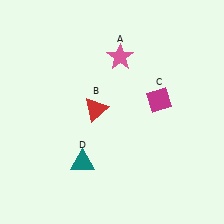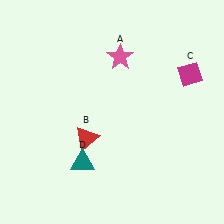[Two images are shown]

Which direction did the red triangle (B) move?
The red triangle (B) moved down.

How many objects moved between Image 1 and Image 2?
2 objects moved between the two images.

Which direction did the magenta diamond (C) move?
The magenta diamond (C) moved right.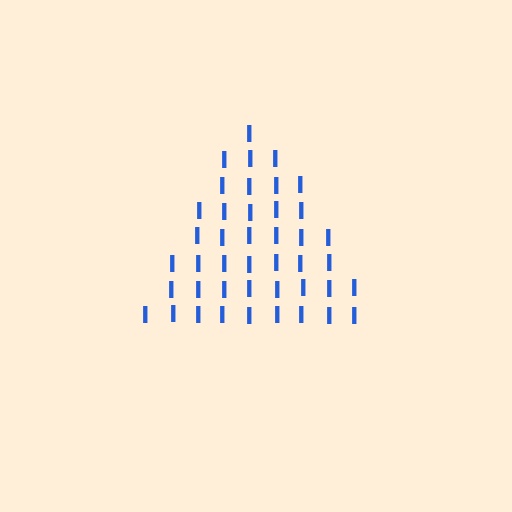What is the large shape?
The large shape is a triangle.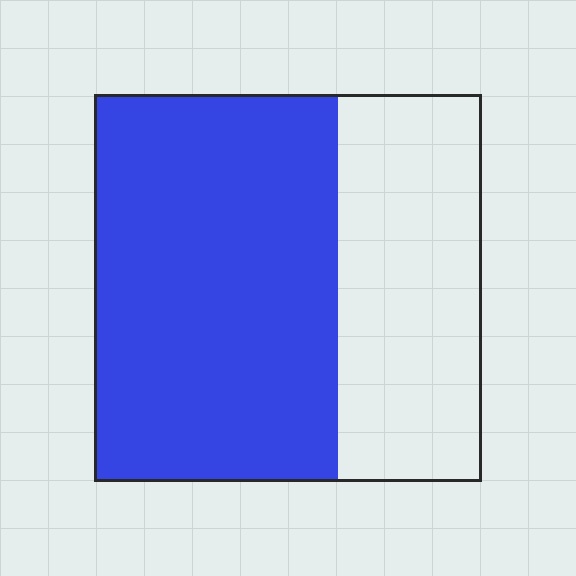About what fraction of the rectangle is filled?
About five eighths (5/8).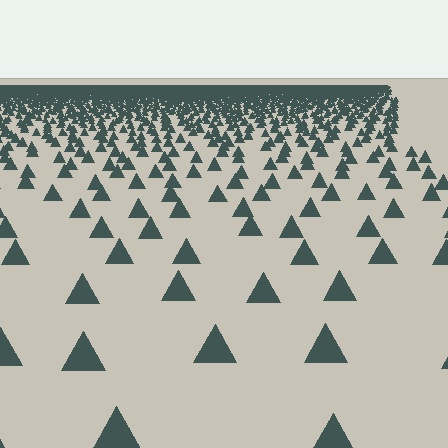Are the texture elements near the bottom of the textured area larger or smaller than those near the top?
Larger. Near the bottom, elements are closer to the viewer and appear at a bigger on-screen size.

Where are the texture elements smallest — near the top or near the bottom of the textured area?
Near the top.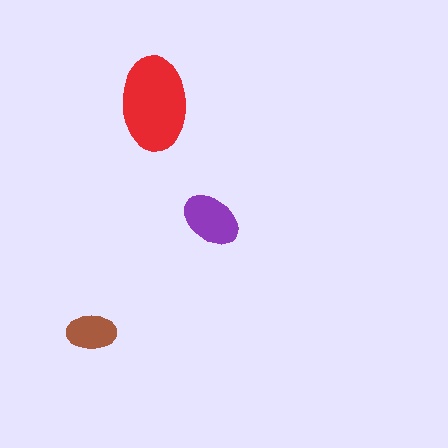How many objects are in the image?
There are 3 objects in the image.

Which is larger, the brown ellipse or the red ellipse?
The red one.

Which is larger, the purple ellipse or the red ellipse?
The red one.